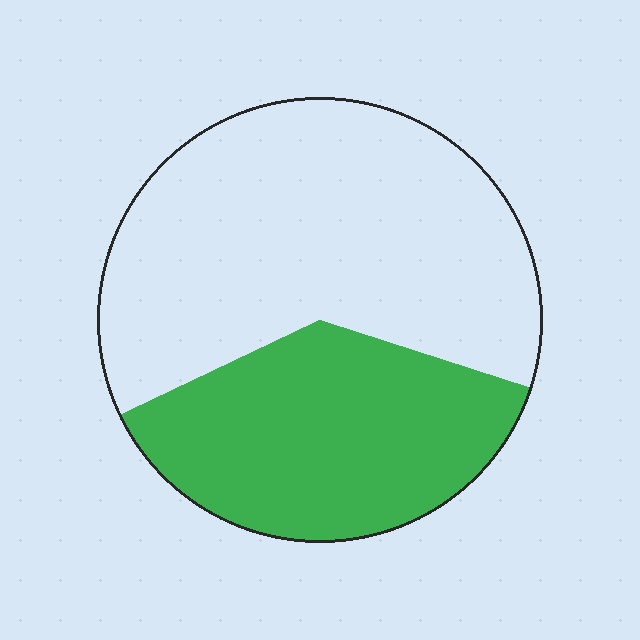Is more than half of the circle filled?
No.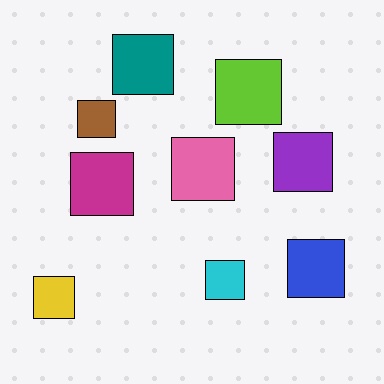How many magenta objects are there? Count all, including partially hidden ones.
There is 1 magenta object.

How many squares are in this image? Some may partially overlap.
There are 9 squares.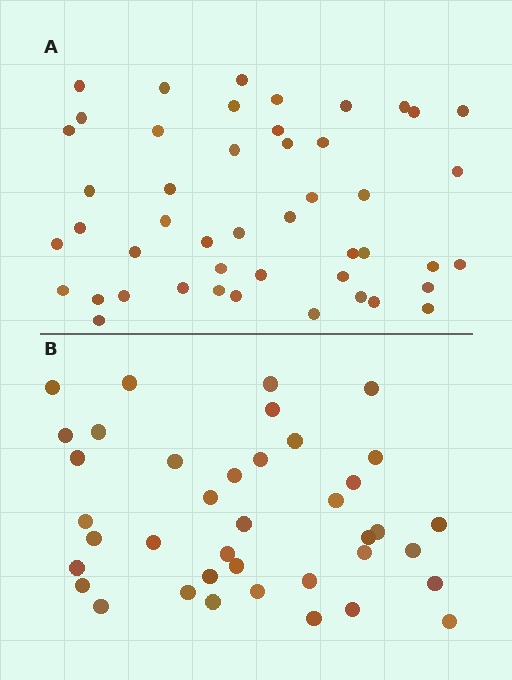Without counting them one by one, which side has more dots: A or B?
Region A (the top region) has more dots.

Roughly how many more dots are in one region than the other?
Region A has roughly 8 or so more dots than region B.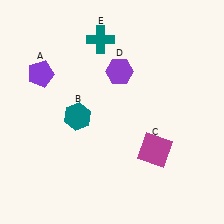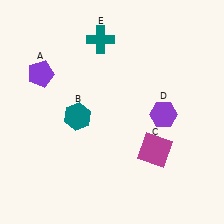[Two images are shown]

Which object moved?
The purple hexagon (D) moved right.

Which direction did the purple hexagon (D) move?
The purple hexagon (D) moved right.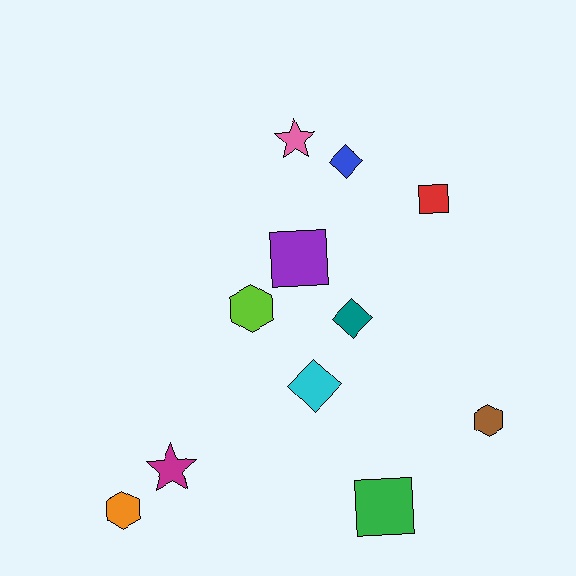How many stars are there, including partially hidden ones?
There are 2 stars.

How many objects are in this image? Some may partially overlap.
There are 11 objects.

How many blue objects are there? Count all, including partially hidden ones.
There is 1 blue object.